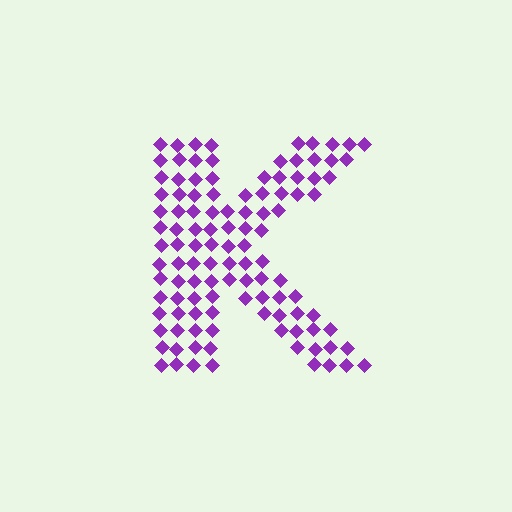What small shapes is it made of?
It is made of small diamonds.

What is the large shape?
The large shape is the letter K.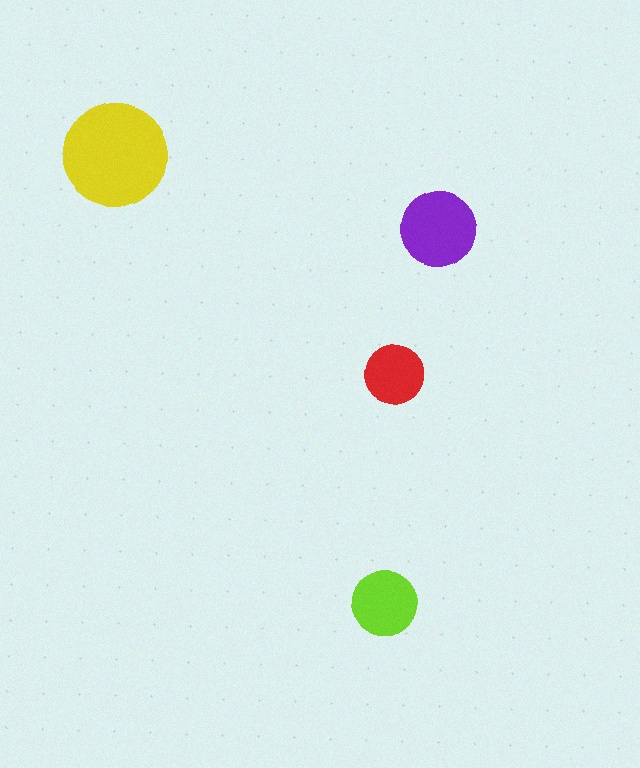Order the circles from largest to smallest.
the yellow one, the purple one, the lime one, the red one.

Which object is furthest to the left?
The yellow circle is leftmost.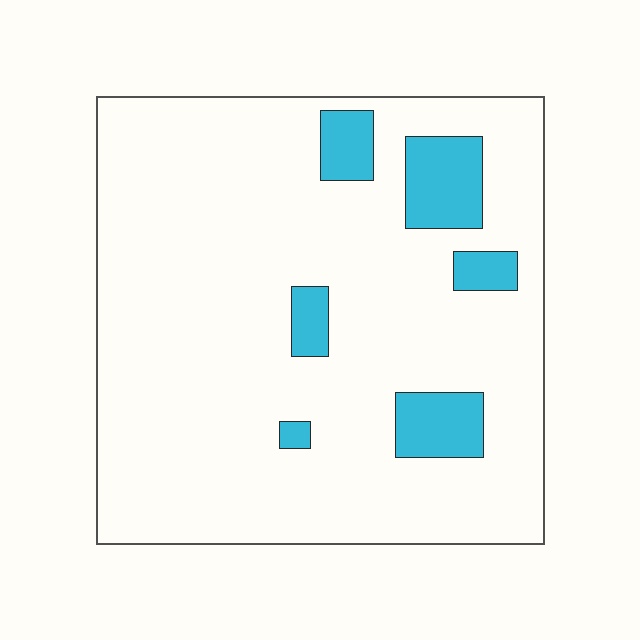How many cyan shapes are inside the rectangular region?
6.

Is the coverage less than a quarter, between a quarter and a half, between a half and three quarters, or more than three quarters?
Less than a quarter.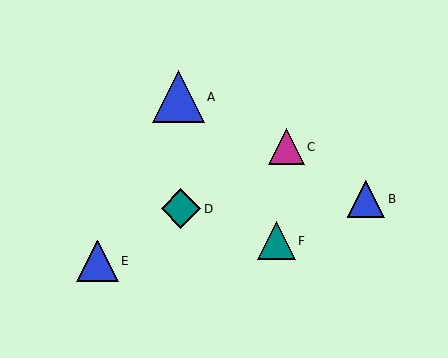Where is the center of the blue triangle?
The center of the blue triangle is at (98, 261).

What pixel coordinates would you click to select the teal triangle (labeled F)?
Click at (277, 241) to select the teal triangle F.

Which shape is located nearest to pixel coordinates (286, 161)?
The magenta triangle (labeled C) at (286, 147) is nearest to that location.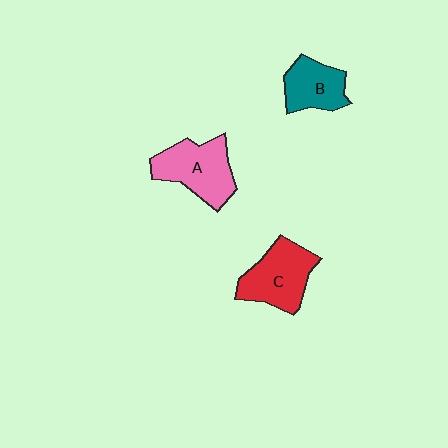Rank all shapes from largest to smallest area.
From largest to smallest: A (pink), C (red), B (teal).